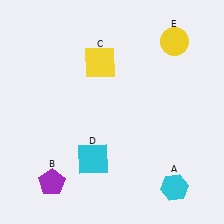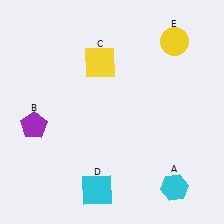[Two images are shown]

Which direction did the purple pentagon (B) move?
The purple pentagon (B) moved up.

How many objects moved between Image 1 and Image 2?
2 objects moved between the two images.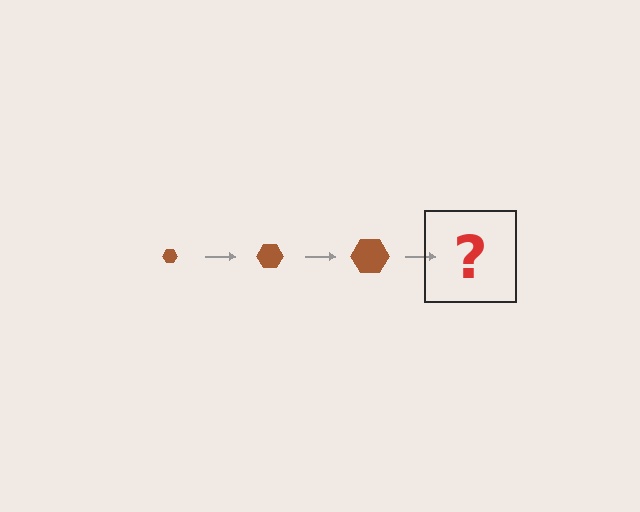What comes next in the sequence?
The next element should be a brown hexagon, larger than the previous one.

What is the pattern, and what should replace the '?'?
The pattern is that the hexagon gets progressively larger each step. The '?' should be a brown hexagon, larger than the previous one.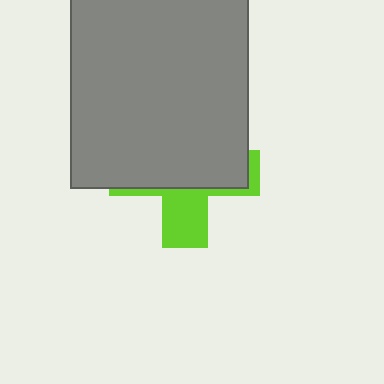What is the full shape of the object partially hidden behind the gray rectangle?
The partially hidden object is a lime cross.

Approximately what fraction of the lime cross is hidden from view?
Roughly 68% of the lime cross is hidden behind the gray rectangle.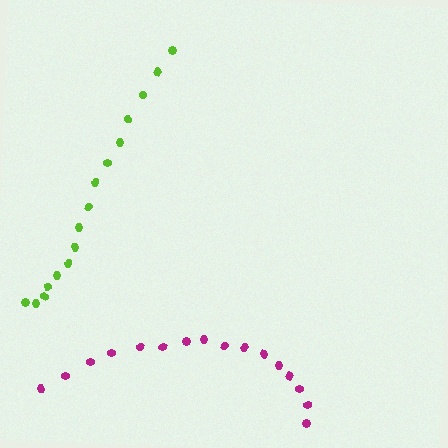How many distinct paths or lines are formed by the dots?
There are 2 distinct paths.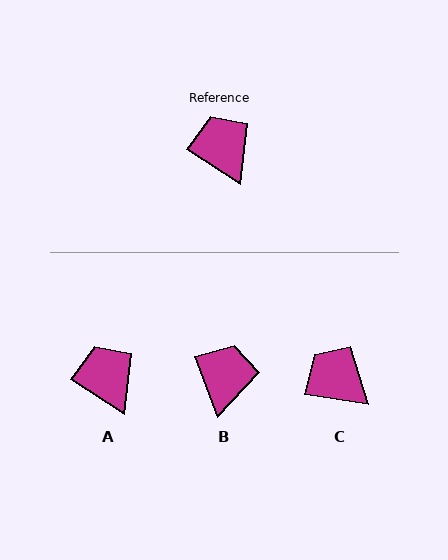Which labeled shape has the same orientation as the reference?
A.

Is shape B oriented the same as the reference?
No, it is off by about 37 degrees.